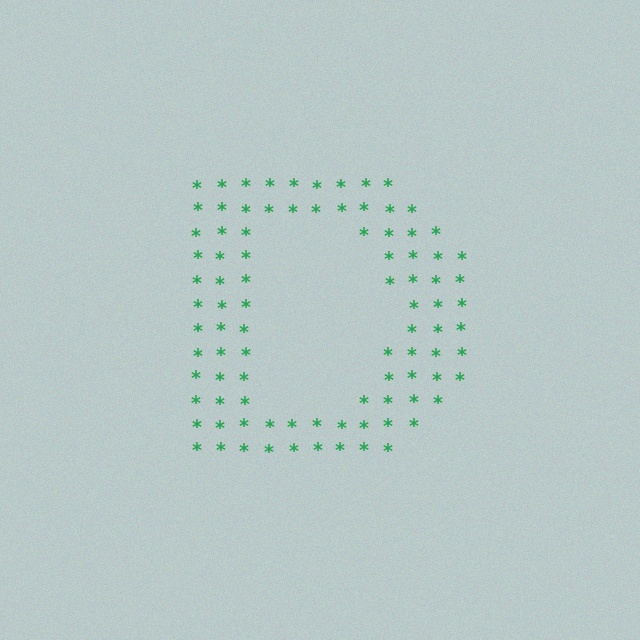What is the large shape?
The large shape is the letter D.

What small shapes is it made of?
It is made of small asterisks.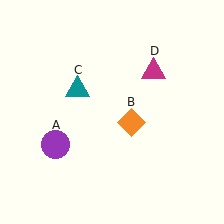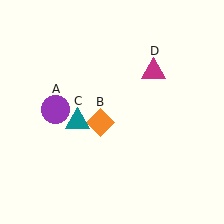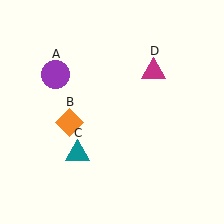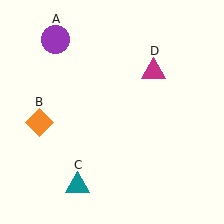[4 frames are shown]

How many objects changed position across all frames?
3 objects changed position: purple circle (object A), orange diamond (object B), teal triangle (object C).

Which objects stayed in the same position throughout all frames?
Magenta triangle (object D) remained stationary.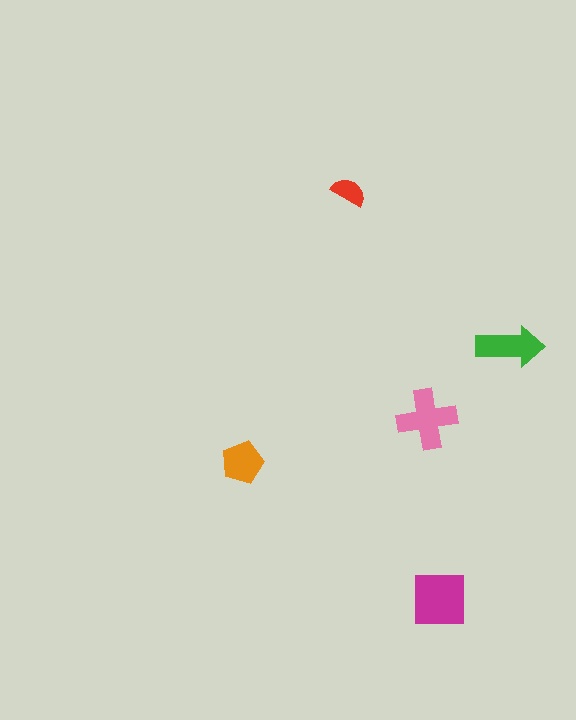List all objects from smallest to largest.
The red semicircle, the orange pentagon, the green arrow, the pink cross, the magenta square.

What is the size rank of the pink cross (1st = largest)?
2nd.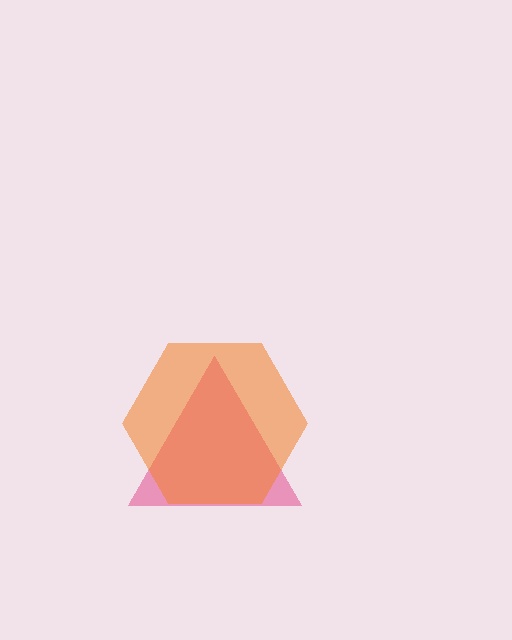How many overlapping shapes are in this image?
There are 2 overlapping shapes in the image.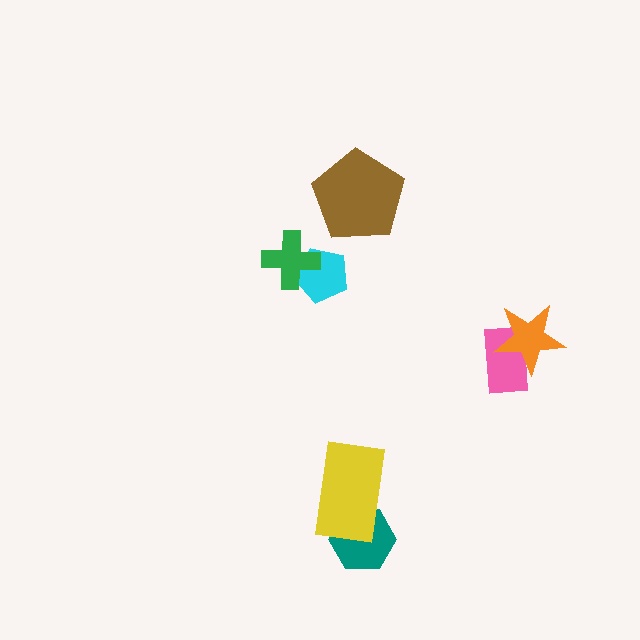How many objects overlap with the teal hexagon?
1 object overlaps with the teal hexagon.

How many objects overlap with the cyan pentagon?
1 object overlaps with the cyan pentagon.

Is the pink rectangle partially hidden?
Yes, it is partially covered by another shape.